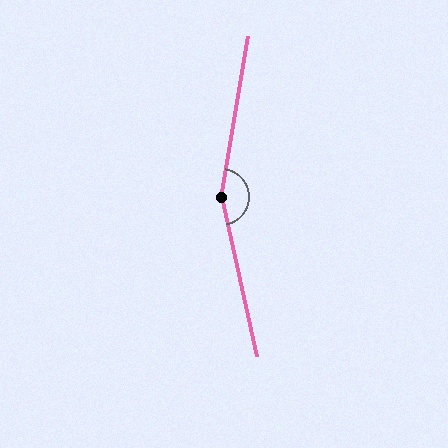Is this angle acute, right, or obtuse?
It is obtuse.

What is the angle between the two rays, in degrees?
Approximately 158 degrees.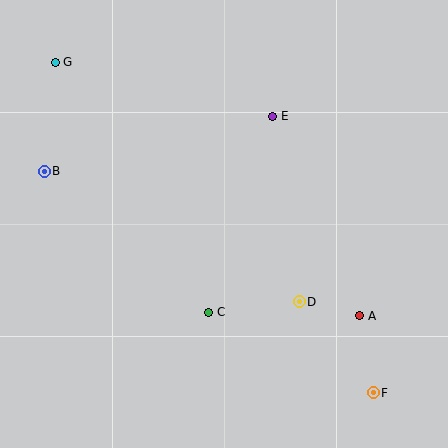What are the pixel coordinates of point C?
Point C is at (209, 312).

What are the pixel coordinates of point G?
Point G is at (55, 62).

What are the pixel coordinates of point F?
Point F is at (373, 393).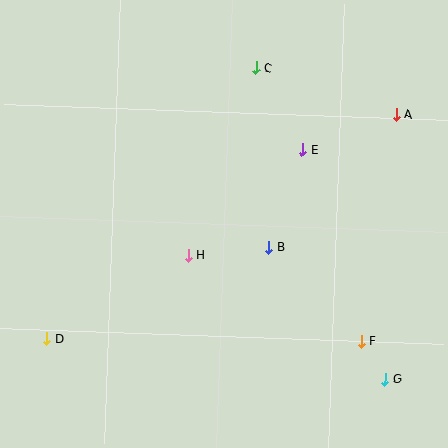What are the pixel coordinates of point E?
Point E is at (302, 150).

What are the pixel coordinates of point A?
Point A is at (396, 114).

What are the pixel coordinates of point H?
Point H is at (188, 255).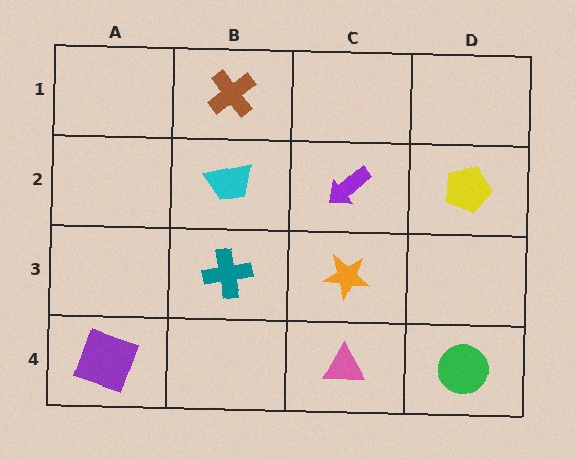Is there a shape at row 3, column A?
No, that cell is empty.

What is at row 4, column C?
A pink triangle.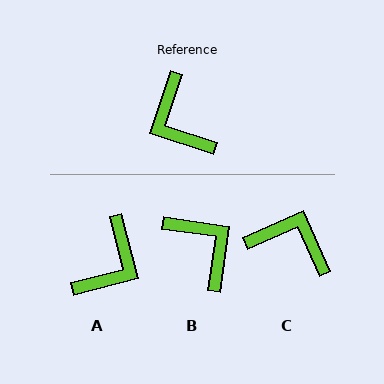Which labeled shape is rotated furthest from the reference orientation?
B, about 170 degrees away.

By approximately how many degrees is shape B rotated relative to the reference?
Approximately 170 degrees clockwise.